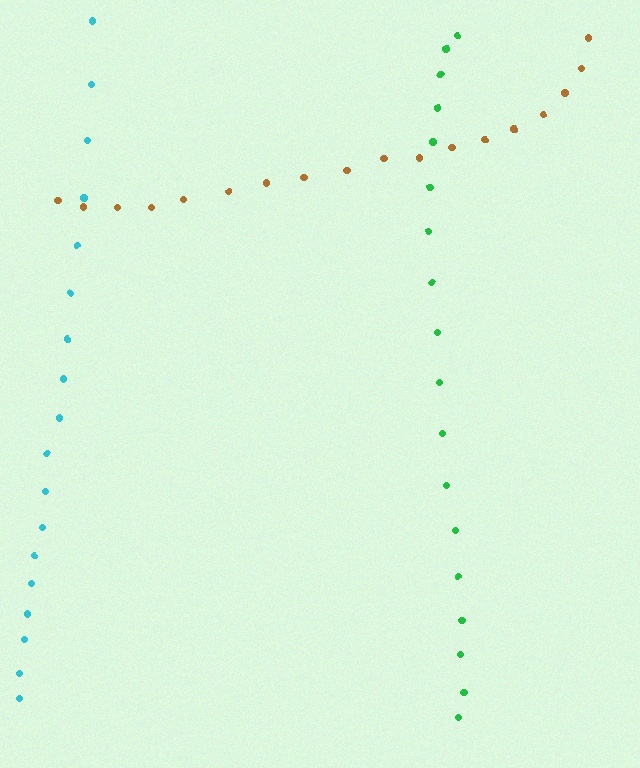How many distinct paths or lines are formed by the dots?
There are 3 distinct paths.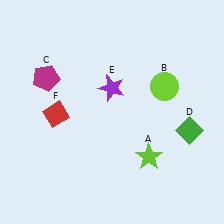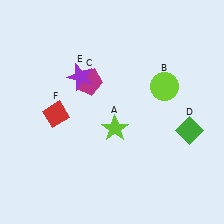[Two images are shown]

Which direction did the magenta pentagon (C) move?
The magenta pentagon (C) moved right.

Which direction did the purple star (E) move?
The purple star (E) moved left.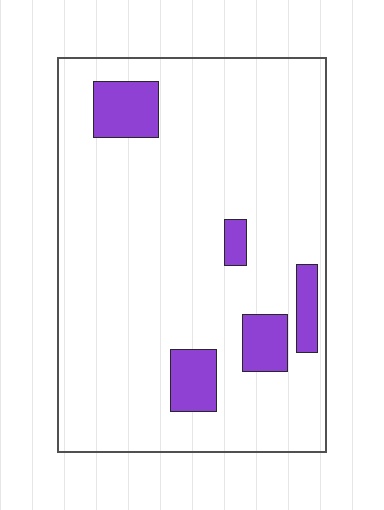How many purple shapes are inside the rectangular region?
5.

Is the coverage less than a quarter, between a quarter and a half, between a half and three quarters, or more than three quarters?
Less than a quarter.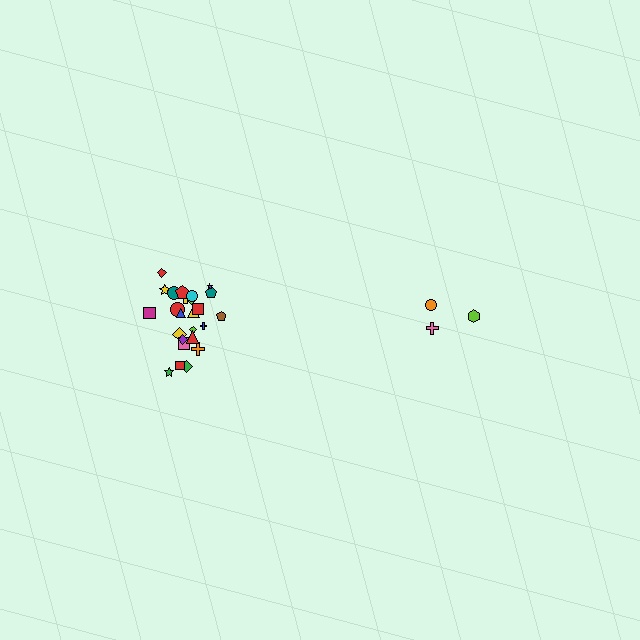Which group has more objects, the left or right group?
The left group.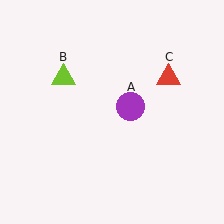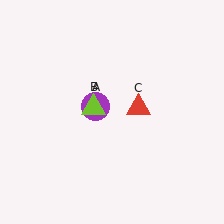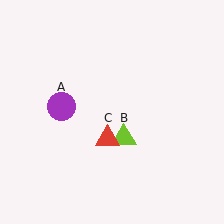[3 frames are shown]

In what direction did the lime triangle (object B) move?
The lime triangle (object B) moved down and to the right.